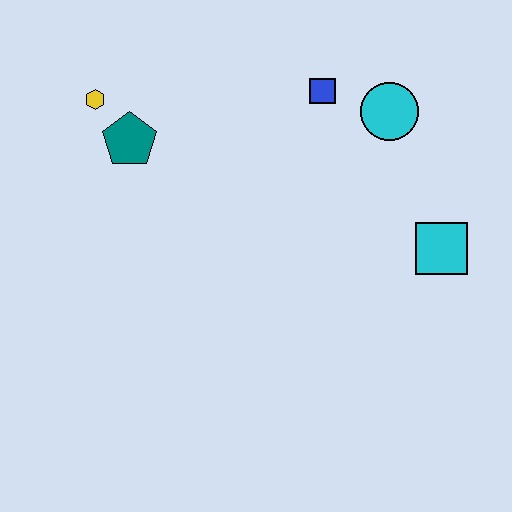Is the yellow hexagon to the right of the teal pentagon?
No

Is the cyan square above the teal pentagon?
No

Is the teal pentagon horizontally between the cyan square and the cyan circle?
No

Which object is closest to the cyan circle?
The blue square is closest to the cyan circle.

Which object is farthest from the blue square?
The yellow hexagon is farthest from the blue square.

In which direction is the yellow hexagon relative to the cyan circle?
The yellow hexagon is to the left of the cyan circle.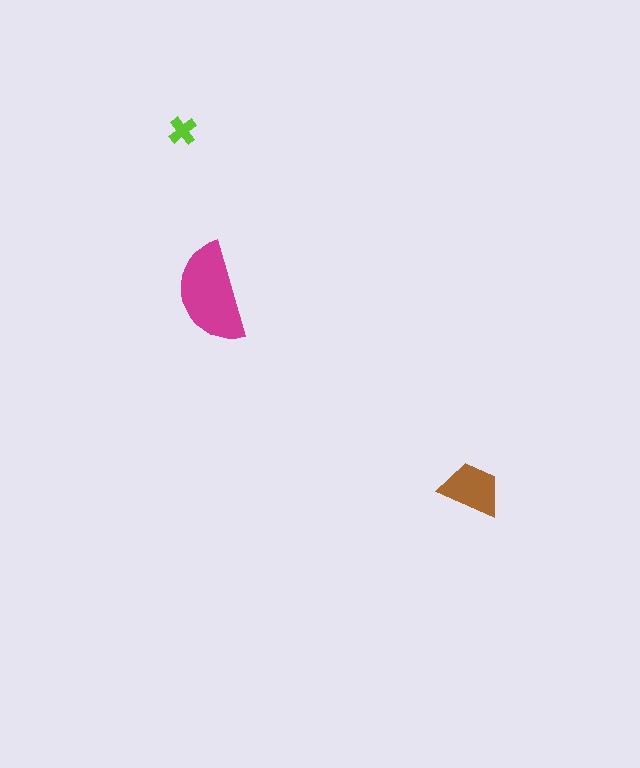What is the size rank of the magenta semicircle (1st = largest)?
1st.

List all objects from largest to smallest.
The magenta semicircle, the brown trapezoid, the lime cross.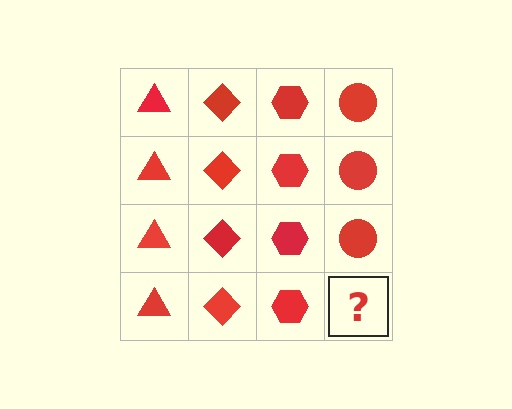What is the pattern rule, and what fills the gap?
The rule is that each column has a consistent shape. The gap should be filled with a red circle.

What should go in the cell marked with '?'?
The missing cell should contain a red circle.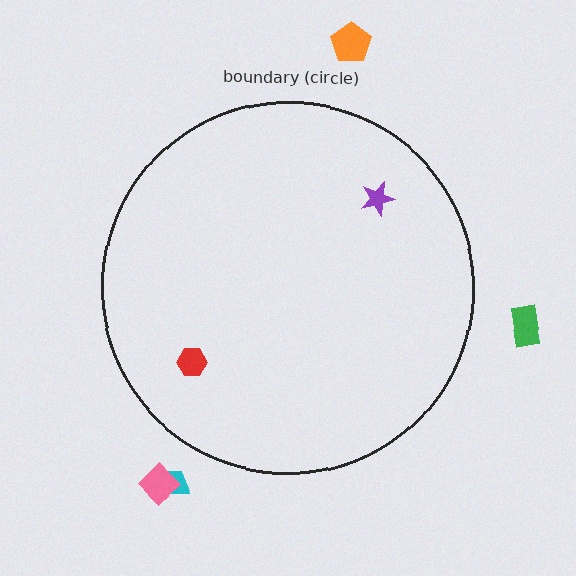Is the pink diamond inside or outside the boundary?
Outside.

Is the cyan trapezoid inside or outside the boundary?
Outside.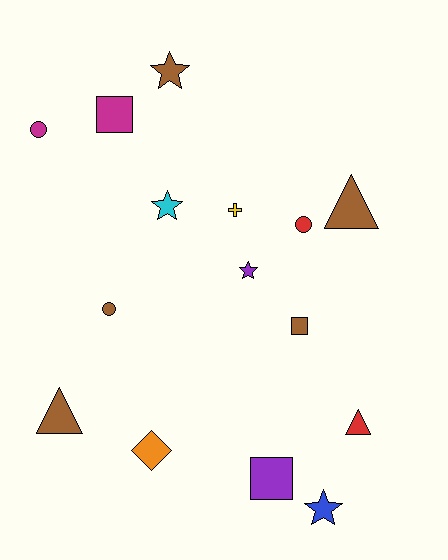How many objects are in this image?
There are 15 objects.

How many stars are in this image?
There are 4 stars.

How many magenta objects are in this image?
There are 2 magenta objects.